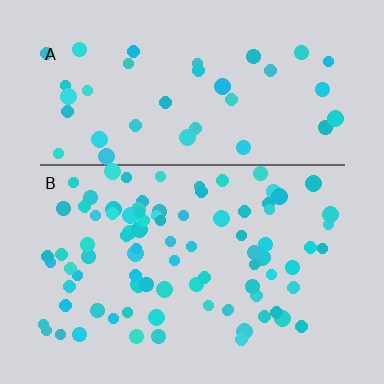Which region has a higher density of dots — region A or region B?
B (the bottom).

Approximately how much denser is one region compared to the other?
Approximately 2.2× — region B over region A.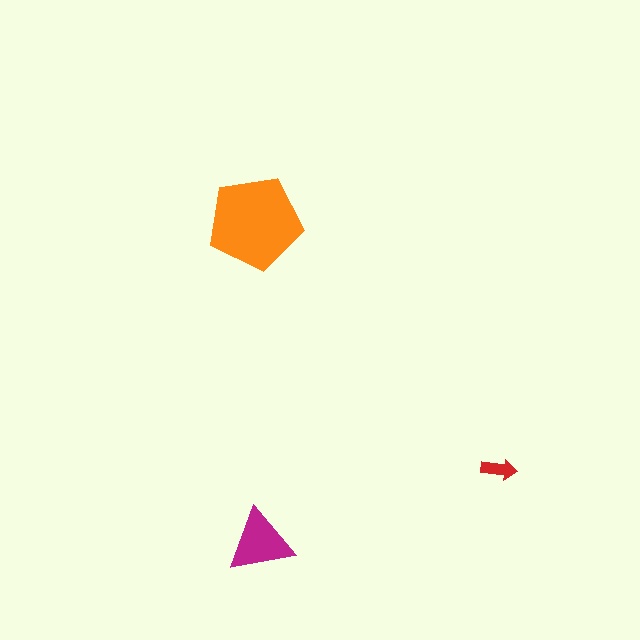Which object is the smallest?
The red arrow.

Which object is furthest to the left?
The orange pentagon is leftmost.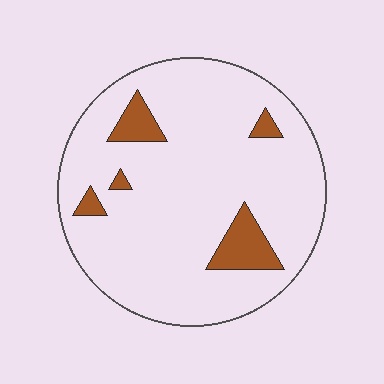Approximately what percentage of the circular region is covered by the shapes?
Approximately 10%.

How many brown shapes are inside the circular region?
5.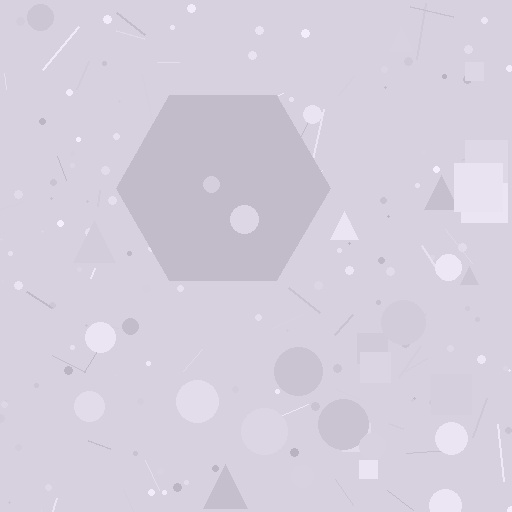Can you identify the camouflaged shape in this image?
The camouflaged shape is a hexagon.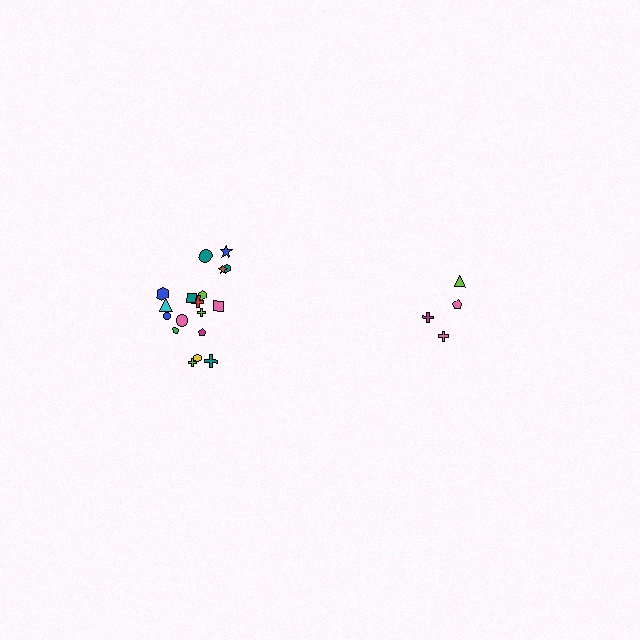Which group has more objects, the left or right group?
The left group.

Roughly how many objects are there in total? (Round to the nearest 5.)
Roughly 20 objects in total.